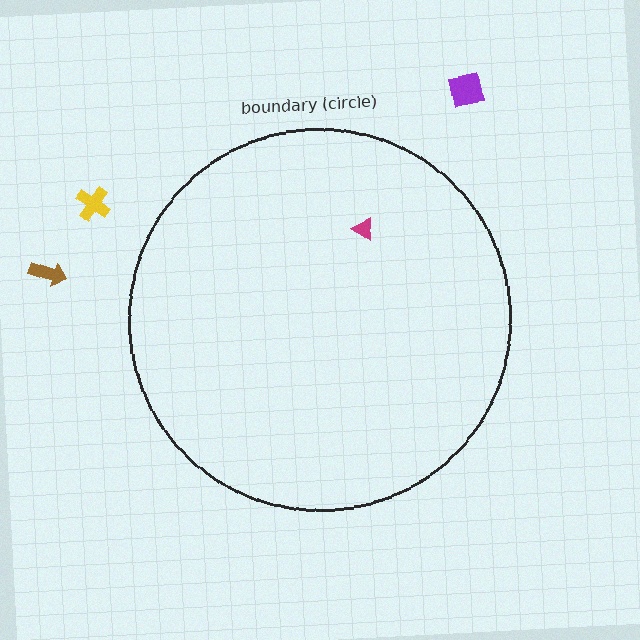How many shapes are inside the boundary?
1 inside, 3 outside.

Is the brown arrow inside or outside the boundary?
Outside.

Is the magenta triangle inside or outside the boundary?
Inside.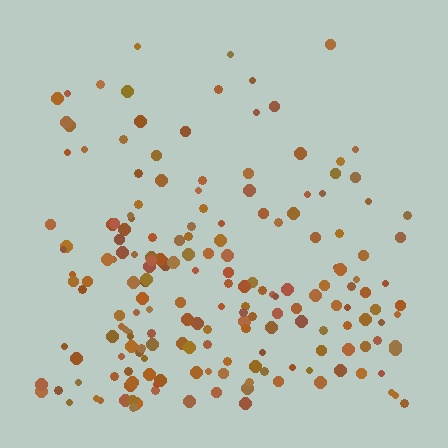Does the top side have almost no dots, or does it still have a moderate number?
Still a moderate number, just noticeably fewer than the bottom.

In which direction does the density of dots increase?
From top to bottom, with the bottom side densest.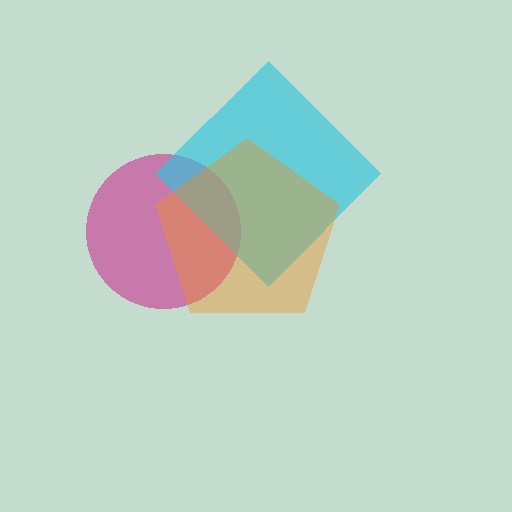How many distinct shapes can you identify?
There are 3 distinct shapes: a magenta circle, a cyan diamond, an orange pentagon.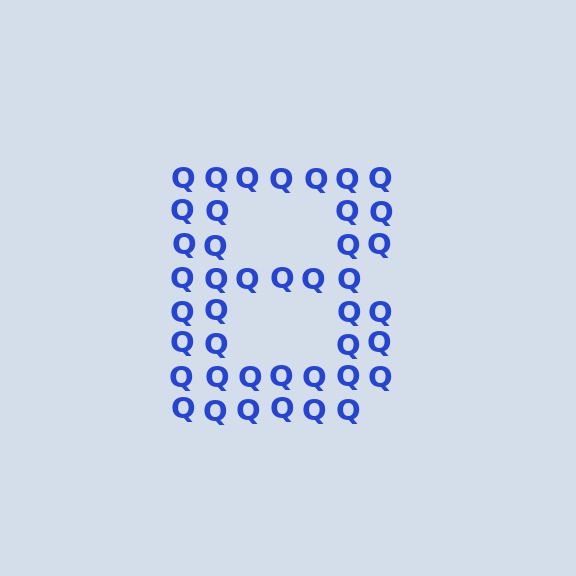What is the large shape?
The large shape is the letter B.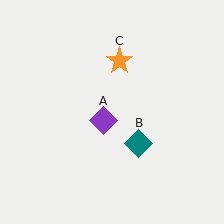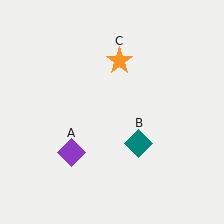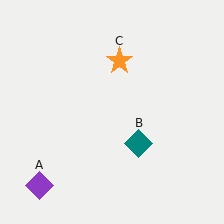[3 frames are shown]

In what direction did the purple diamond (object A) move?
The purple diamond (object A) moved down and to the left.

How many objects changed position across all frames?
1 object changed position: purple diamond (object A).